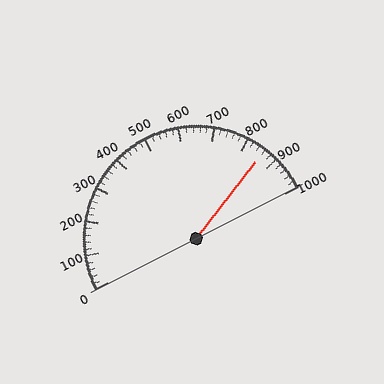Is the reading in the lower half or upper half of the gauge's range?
The reading is in the upper half of the range (0 to 1000).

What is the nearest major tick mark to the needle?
The nearest major tick mark is 900.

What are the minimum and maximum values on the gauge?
The gauge ranges from 0 to 1000.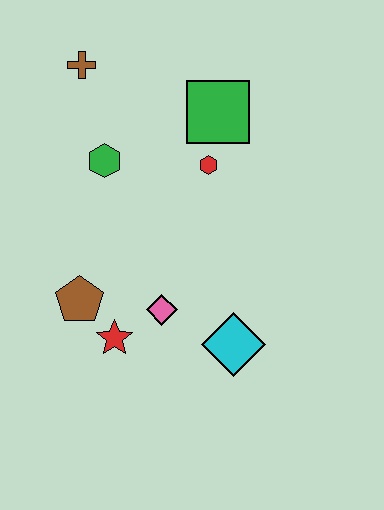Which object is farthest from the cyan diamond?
The brown cross is farthest from the cyan diamond.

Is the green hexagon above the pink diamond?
Yes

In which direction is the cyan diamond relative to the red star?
The cyan diamond is to the right of the red star.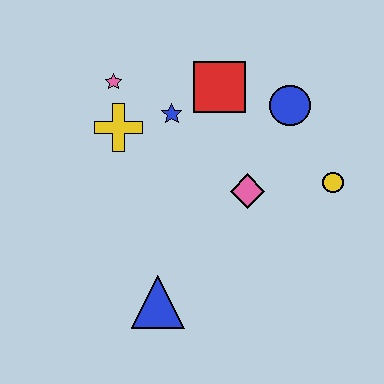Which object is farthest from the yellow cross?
The yellow circle is farthest from the yellow cross.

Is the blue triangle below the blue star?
Yes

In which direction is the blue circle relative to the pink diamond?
The blue circle is above the pink diamond.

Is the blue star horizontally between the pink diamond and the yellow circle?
No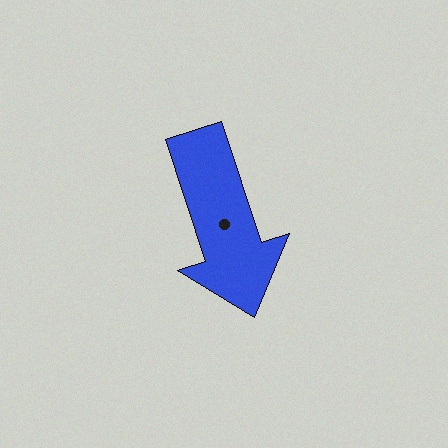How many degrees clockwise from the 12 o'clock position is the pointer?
Approximately 162 degrees.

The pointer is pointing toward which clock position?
Roughly 5 o'clock.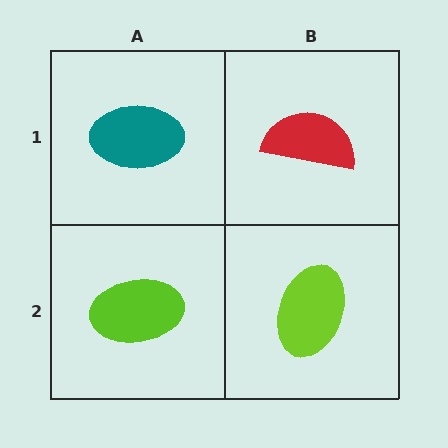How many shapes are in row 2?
2 shapes.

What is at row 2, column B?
A lime ellipse.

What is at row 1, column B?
A red semicircle.